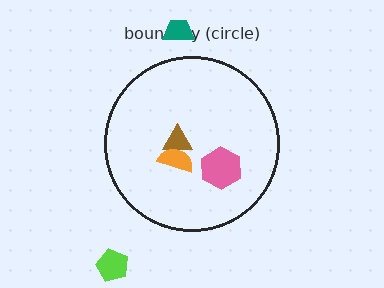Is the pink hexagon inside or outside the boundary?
Inside.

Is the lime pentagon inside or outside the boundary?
Outside.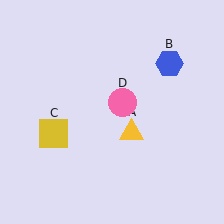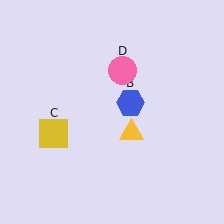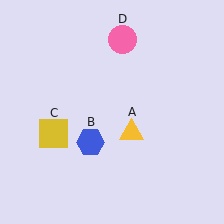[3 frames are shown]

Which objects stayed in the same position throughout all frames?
Yellow triangle (object A) and yellow square (object C) remained stationary.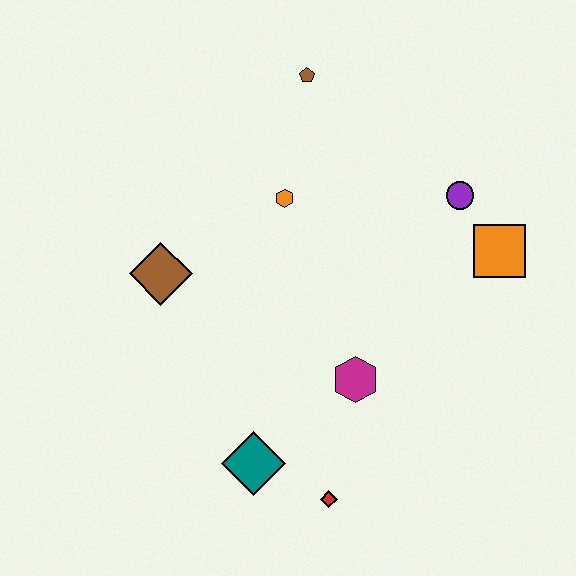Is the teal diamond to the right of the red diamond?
No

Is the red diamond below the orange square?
Yes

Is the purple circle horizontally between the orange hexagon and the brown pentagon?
No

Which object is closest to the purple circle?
The orange square is closest to the purple circle.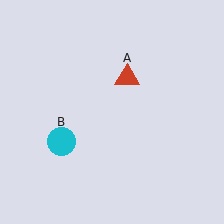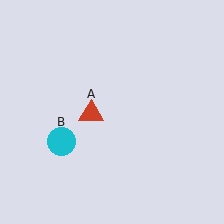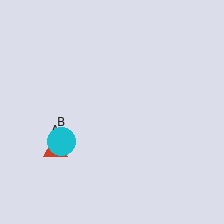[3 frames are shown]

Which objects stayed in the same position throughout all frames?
Cyan circle (object B) remained stationary.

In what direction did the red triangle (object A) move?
The red triangle (object A) moved down and to the left.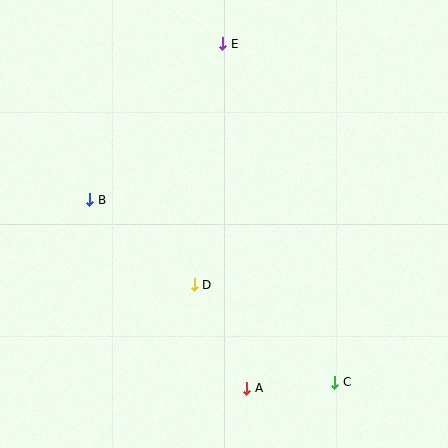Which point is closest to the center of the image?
Point D at (194, 285) is closest to the center.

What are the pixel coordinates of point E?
Point E is at (223, 44).